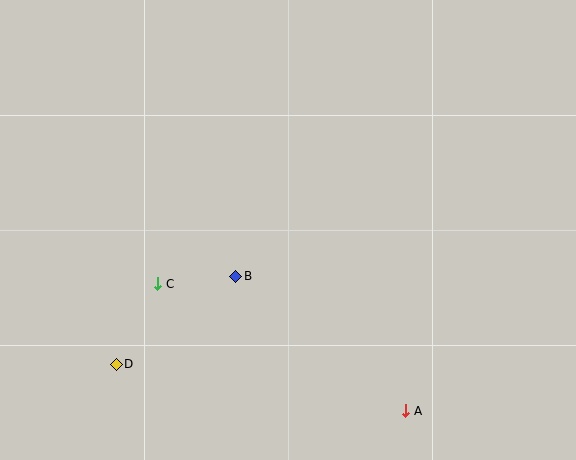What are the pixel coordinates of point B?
Point B is at (236, 276).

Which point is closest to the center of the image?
Point B at (236, 276) is closest to the center.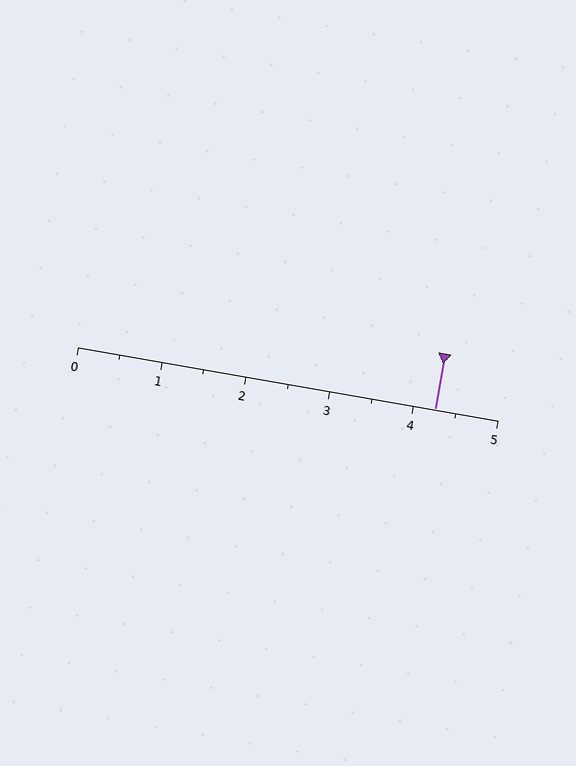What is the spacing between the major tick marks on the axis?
The major ticks are spaced 1 apart.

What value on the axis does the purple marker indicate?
The marker indicates approximately 4.2.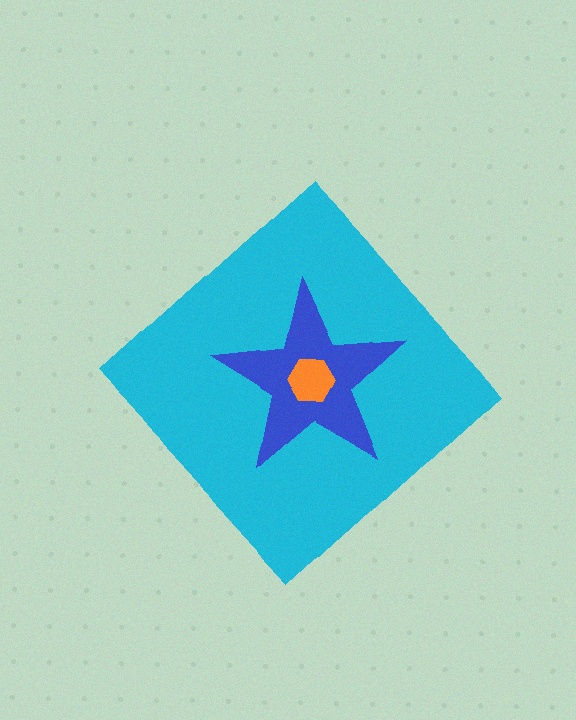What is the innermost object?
The orange hexagon.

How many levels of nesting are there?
3.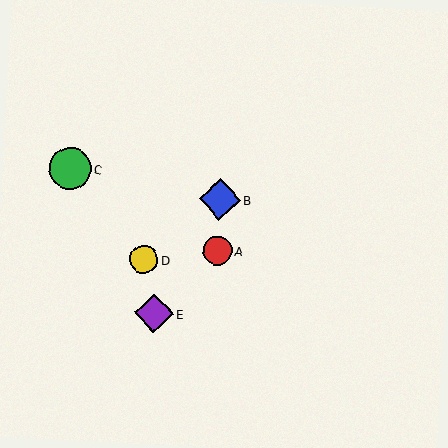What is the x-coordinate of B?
Object B is at x≈220.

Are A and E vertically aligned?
No, A is at x≈218 and E is at x≈154.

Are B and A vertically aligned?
Yes, both are at x≈220.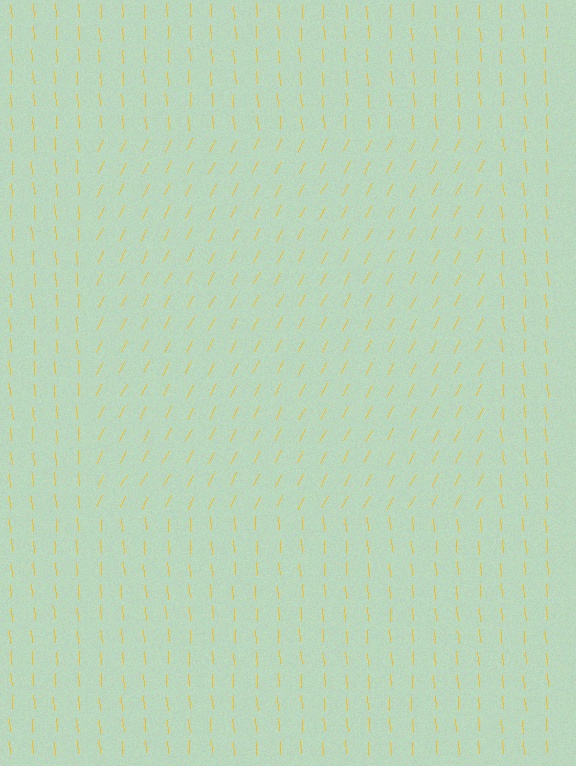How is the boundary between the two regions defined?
The boundary is defined purely by a change in line orientation (approximately 32 degrees difference). All lines are the same color and thickness.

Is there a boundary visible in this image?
Yes, there is a texture boundary formed by a change in line orientation.